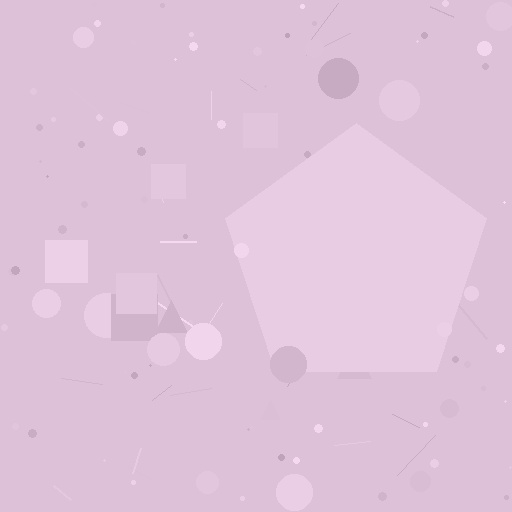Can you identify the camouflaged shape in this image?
The camouflaged shape is a pentagon.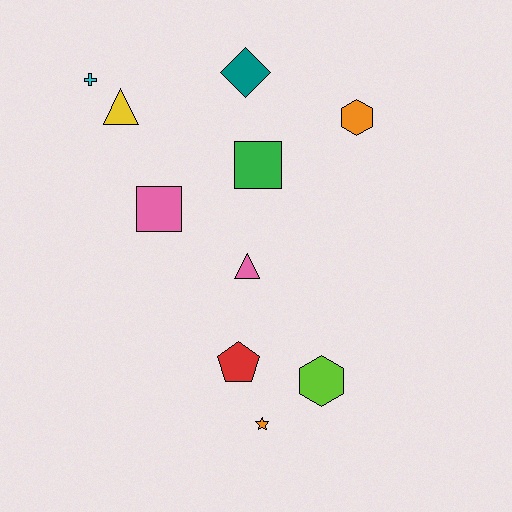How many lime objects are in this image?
There is 1 lime object.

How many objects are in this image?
There are 10 objects.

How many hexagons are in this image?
There are 2 hexagons.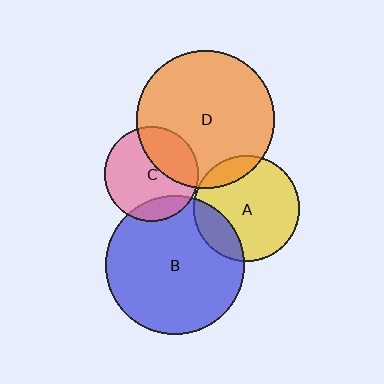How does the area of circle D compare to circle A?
Approximately 1.7 times.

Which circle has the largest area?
Circle D (orange).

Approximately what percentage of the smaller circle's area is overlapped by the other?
Approximately 20%.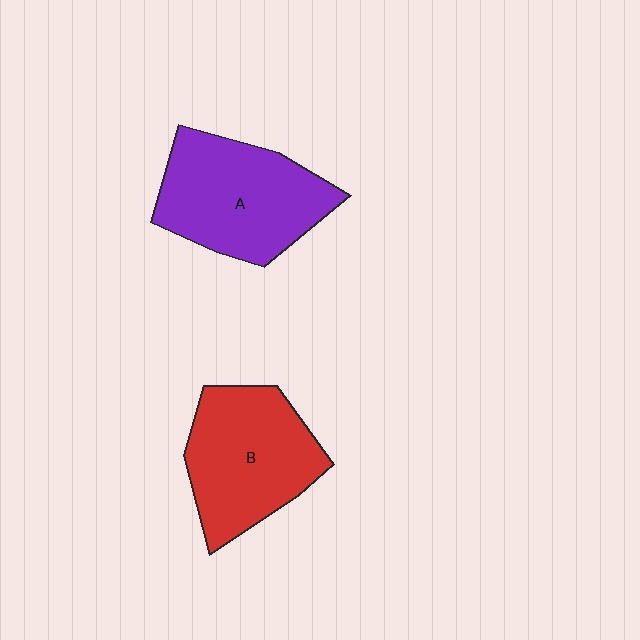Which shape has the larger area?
Shape A (purple).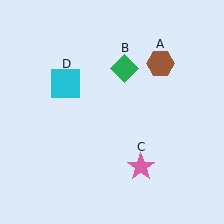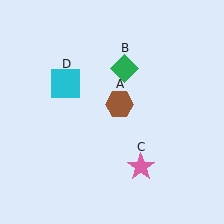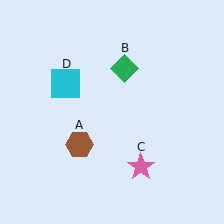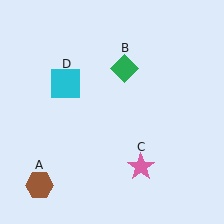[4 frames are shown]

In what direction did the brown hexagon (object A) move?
The brown hexagon (object A) moved down and to the left.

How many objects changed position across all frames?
1 object changed position: brown hexagon (object A).